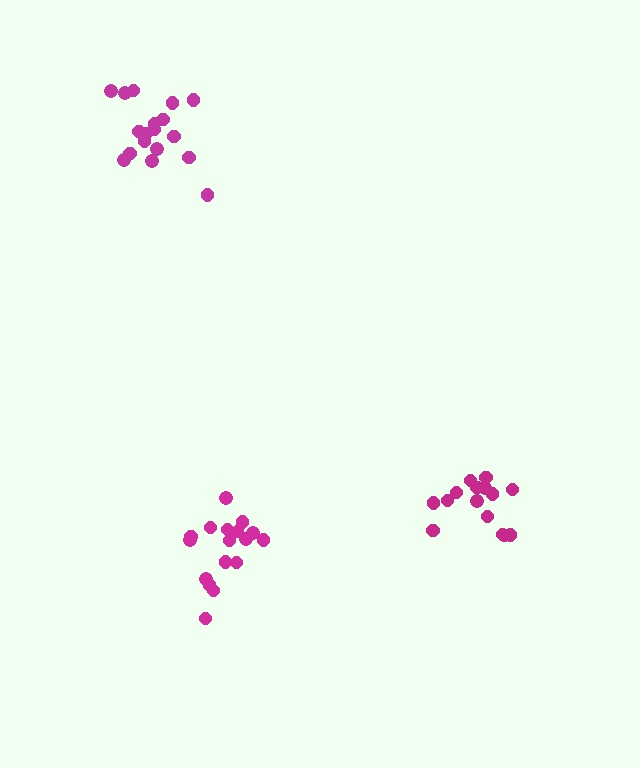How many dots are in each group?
Group 1: 17 dots, Group 2: 15 dots, Group 3: 18 dots (50 total).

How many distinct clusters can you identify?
There are 3 distinct clusters.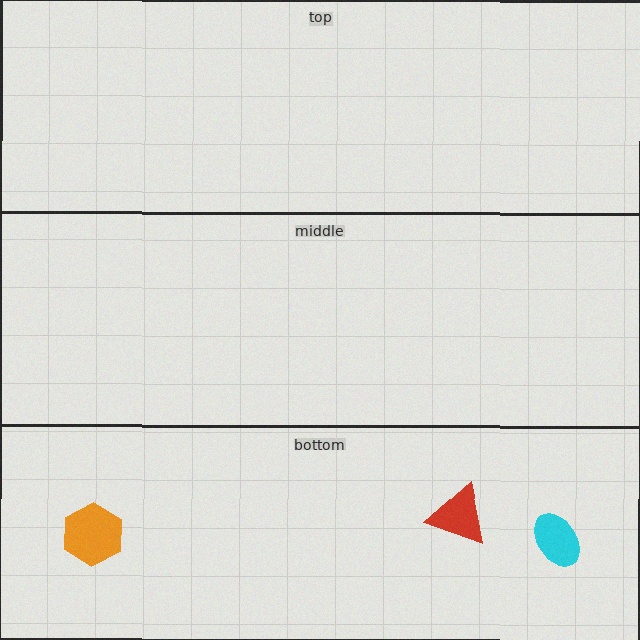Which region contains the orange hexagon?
The bottom region.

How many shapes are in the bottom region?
3.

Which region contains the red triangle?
The bottom region.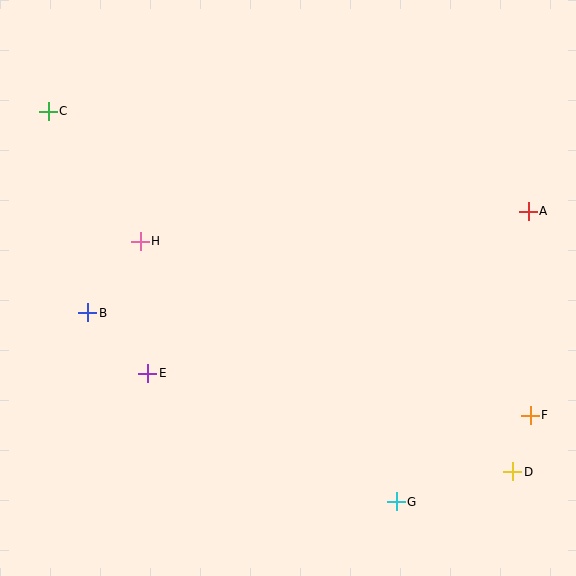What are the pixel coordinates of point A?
Point A is at (528, 211).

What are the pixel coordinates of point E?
Point E is at (148, 373).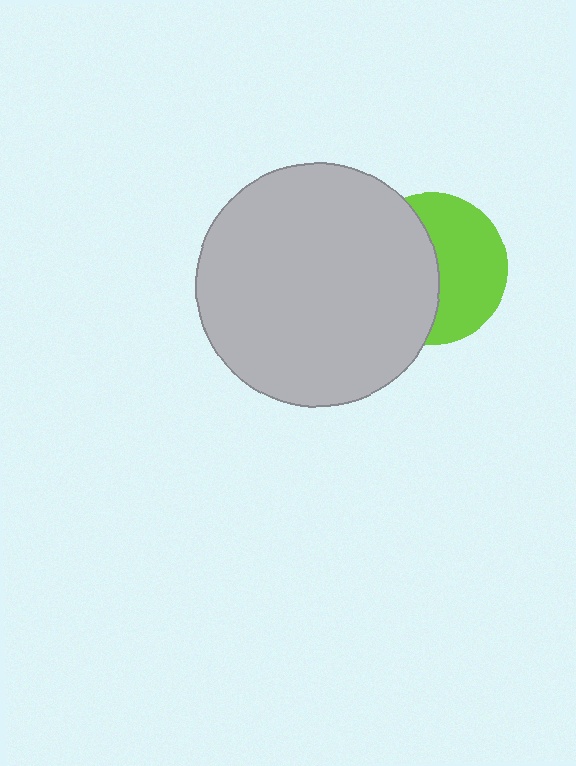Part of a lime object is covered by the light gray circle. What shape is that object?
It is a circle.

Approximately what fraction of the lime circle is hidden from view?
Roughly 49% of the lime circle is hidden behind the light gray circle.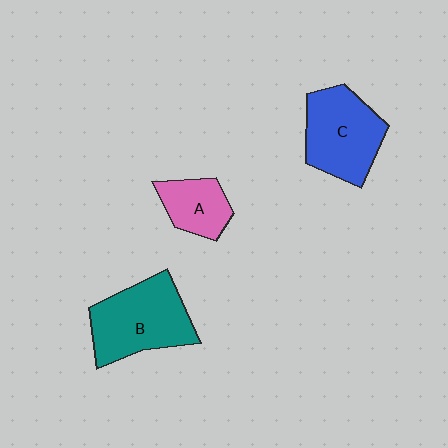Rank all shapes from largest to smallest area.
From largest to smallest: B (teal), C (blue), A (pink).